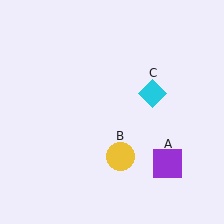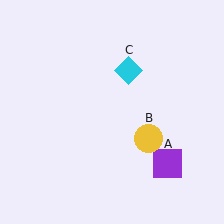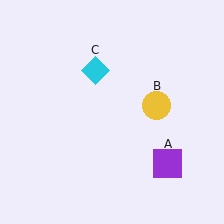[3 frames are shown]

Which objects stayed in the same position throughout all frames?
Purple square (object A) remained stationary.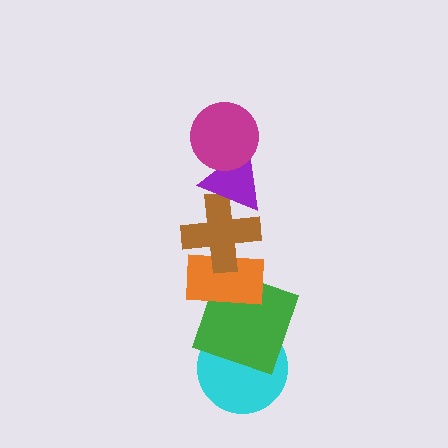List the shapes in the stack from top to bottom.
From top to bottom: the magenta circle, the purple triangle, the brown cross, the orange rectangle, the green square, the cyan circle.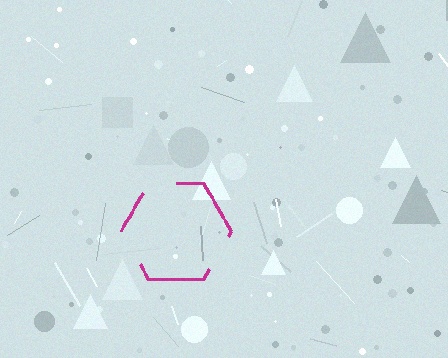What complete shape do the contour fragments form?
The contour fragments form a hexagon.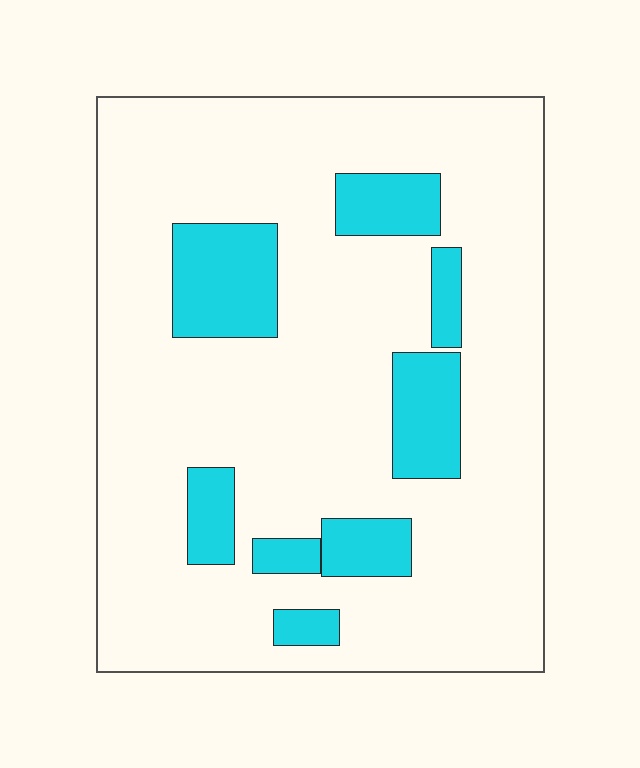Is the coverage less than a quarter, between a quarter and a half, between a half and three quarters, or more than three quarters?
Less than a quarter.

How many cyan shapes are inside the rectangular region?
8.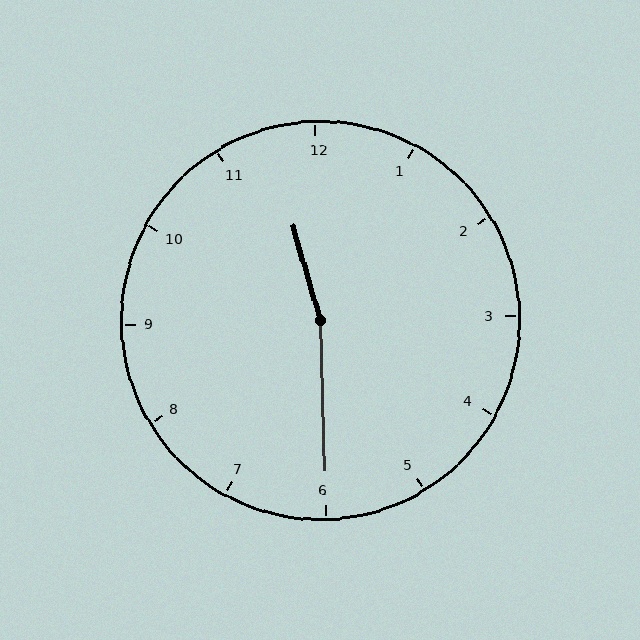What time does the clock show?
11:30.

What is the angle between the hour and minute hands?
Approximately 165 degrees.